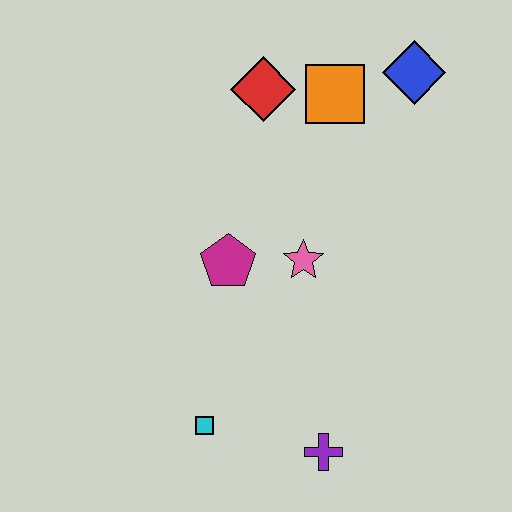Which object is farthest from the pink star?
The blue diamond is farthest from the pink star.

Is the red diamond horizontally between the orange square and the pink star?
No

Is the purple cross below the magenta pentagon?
Yes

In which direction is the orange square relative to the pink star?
The orange square is above the pink star.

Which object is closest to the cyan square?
The purple cross is closest to the cyan square.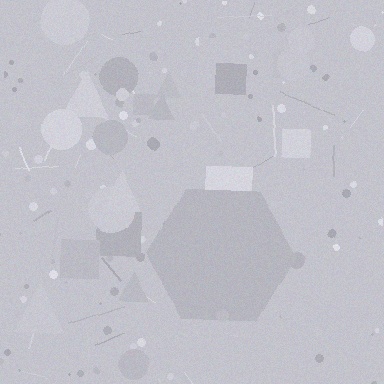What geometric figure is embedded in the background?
A hexagon is embedded in the background.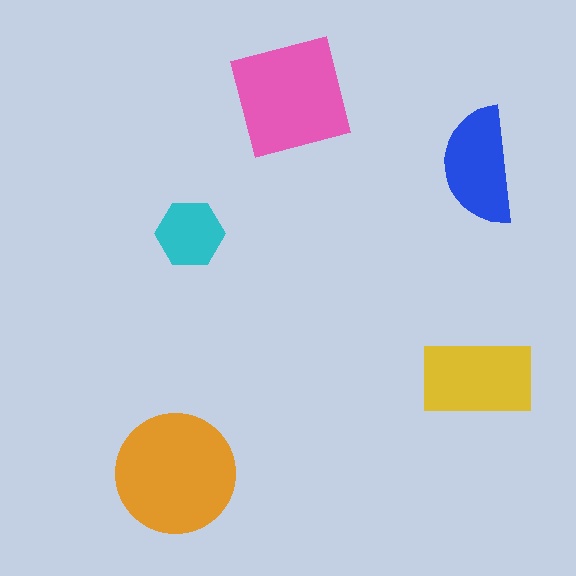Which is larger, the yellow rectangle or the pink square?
The pink square.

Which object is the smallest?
The cyan hexagon.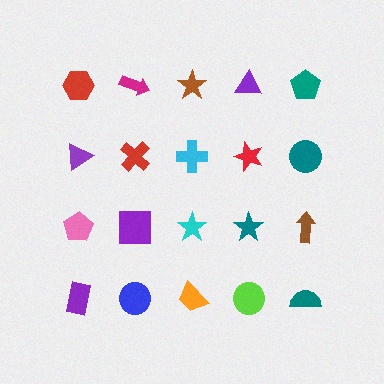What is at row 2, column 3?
A cyan cross.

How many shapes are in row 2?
5 shapes.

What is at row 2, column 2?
A red cross.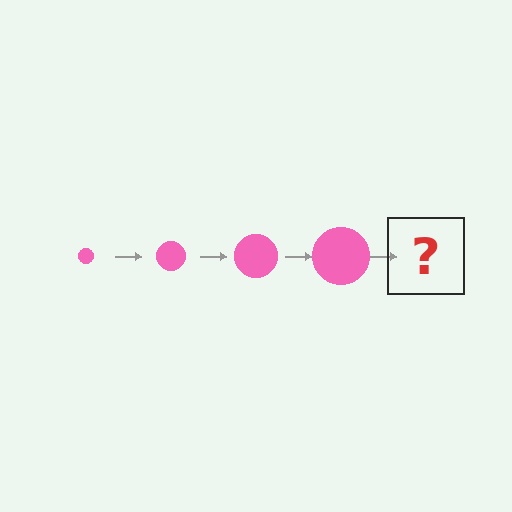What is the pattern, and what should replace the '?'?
The pattern is that the circle gets progressively larger each step. The '?' should be a pink circle, larger than the previous one.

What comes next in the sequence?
The next element should be a pink circle, larger than the previous one.